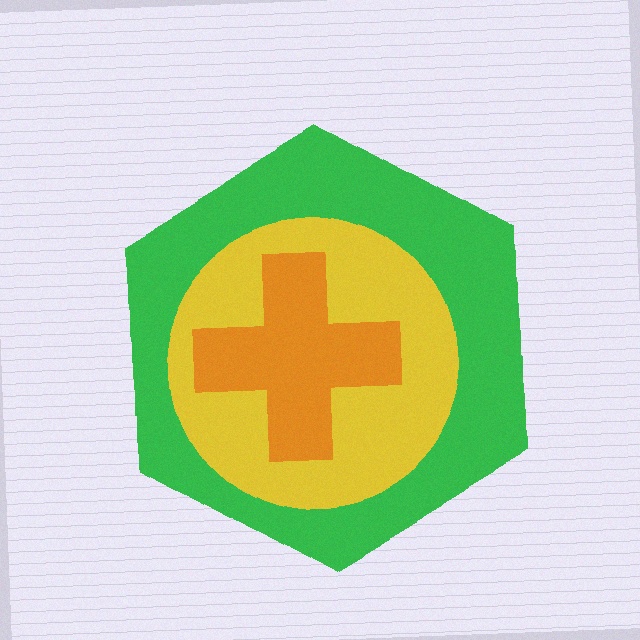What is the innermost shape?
The orange cross.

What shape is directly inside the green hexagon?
The yellow circle.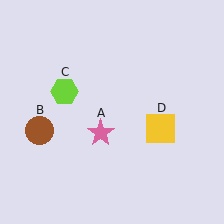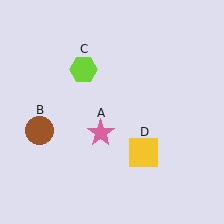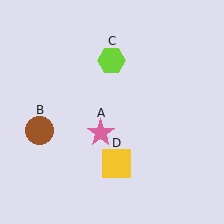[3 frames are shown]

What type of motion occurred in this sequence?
The lime hexagon (object C), yellow square (object D) rotated clockwise around the center of the scene.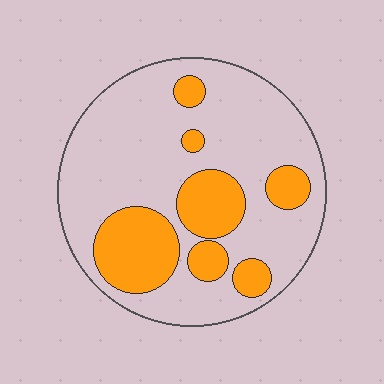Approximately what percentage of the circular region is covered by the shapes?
Approximately 25%.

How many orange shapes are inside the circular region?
7.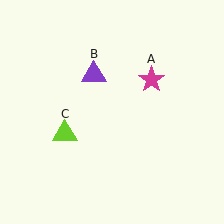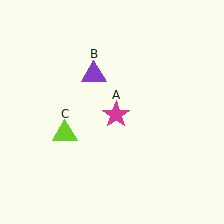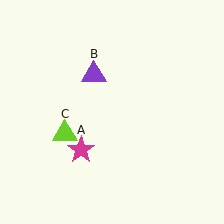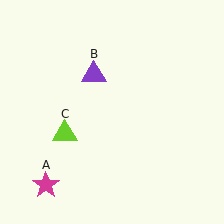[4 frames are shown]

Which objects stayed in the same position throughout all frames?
Purple triangle (object B) and lime triangle (object C) remained stationary.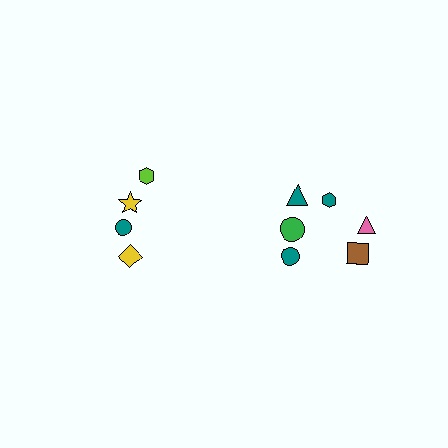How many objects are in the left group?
There are 4 objects.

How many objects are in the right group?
There are 6 objects.